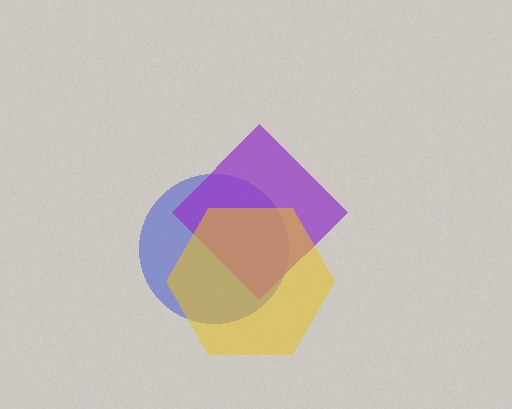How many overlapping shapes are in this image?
There are 3 overlapping shapes in the image.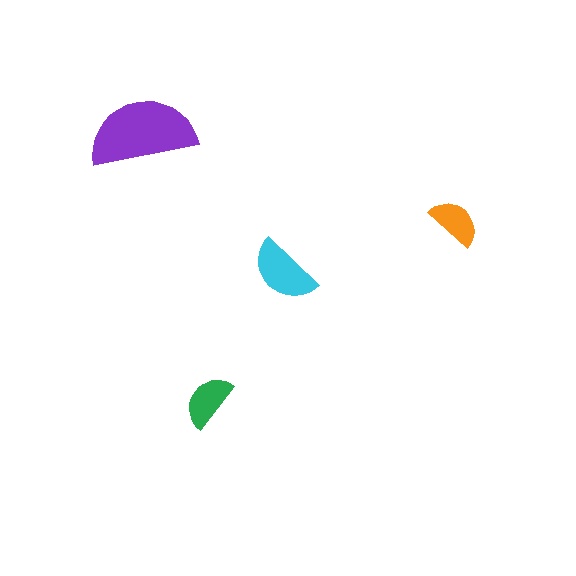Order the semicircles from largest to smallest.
the purple one, the cyan one, the green one, the orange one.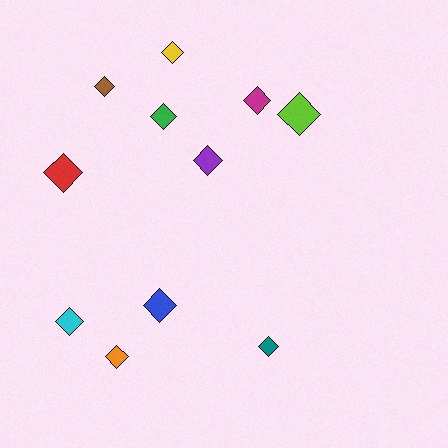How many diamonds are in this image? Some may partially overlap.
There are 11 diamonds.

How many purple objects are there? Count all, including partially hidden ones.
There is 1 purple object.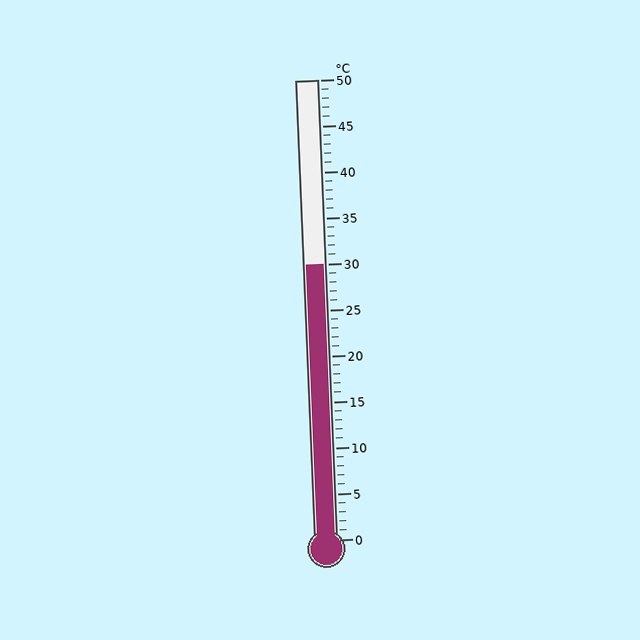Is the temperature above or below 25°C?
The temperature is above 25°C.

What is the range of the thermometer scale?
The thermometer scale ranges from 0°C to 50°C.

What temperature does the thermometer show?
The thermometer shows approximately 30°C.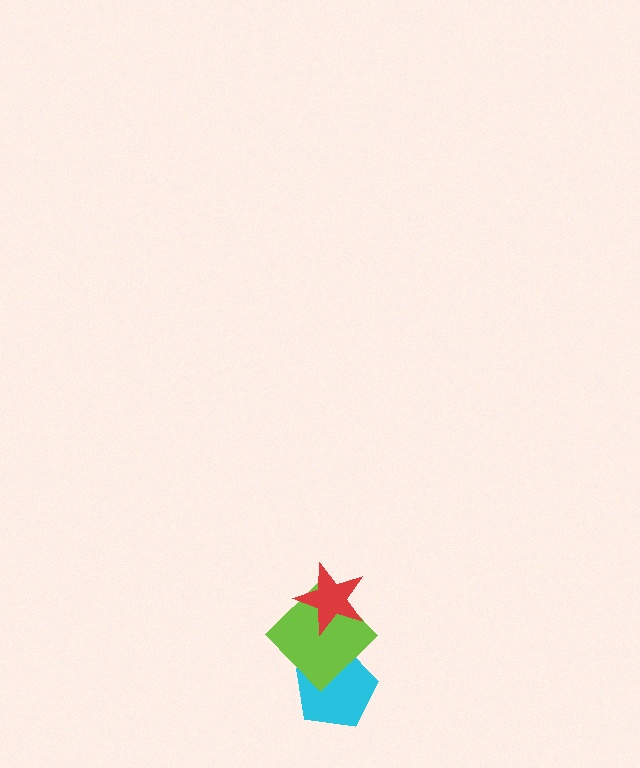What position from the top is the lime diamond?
The lime diamond is 2nd from the top.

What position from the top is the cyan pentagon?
The cyan pentagon is 3rd from the top.